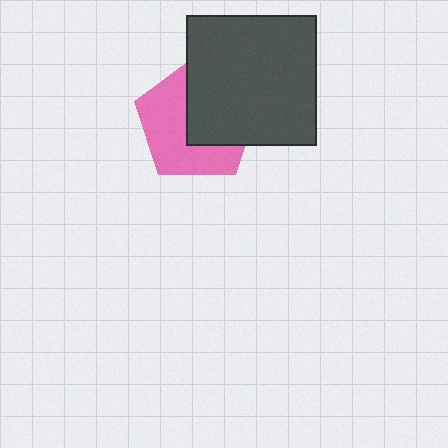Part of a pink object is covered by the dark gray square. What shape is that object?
It is a pentagon.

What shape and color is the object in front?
The object in front is a dark gray square.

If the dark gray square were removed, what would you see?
You would see the complete pink pentagon.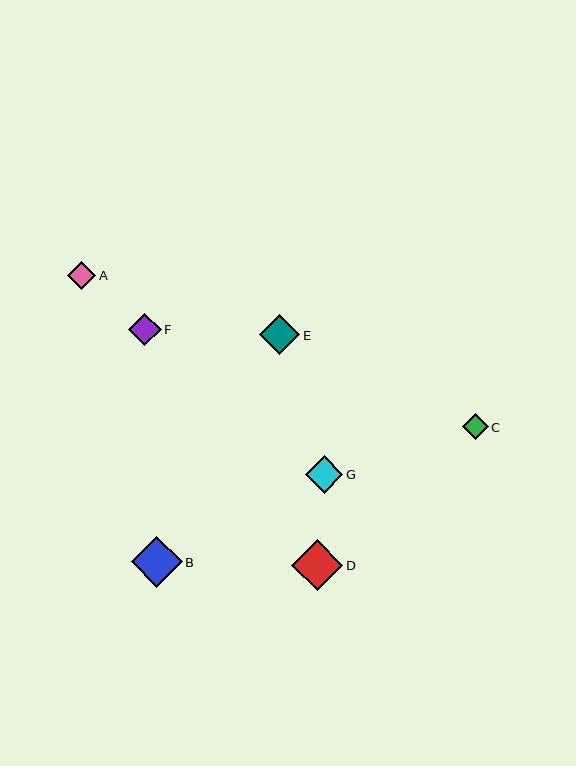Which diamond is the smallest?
Diamond C is the smallest with a size of approximately 26 pixels.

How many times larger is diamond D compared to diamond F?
Diamond D is approximately 1.6 times the size of diamond F.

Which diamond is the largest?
Diamond D is the largest with a size of approximately 52 pixels.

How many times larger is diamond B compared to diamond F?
Diamond B is approximately 1.5 times the size of diamond F.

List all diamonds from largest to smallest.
From largest to smallest: D, B, E, G, F, A, C.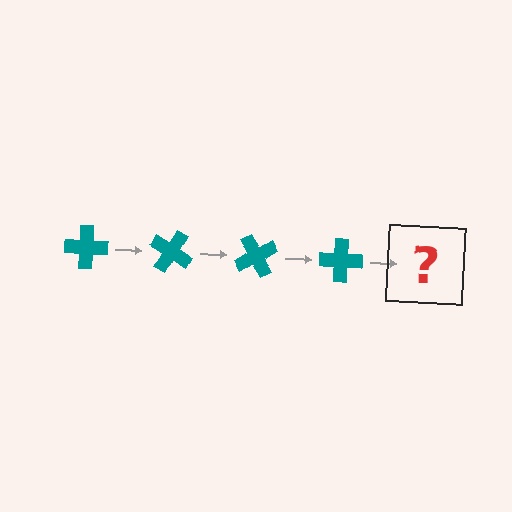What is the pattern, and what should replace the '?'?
The pattern is that the cross rotates 30 degrees each step. The '?' should be a teal cross rotated 120 degrees.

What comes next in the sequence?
The next element should be a teal cross rotated 120 degrees.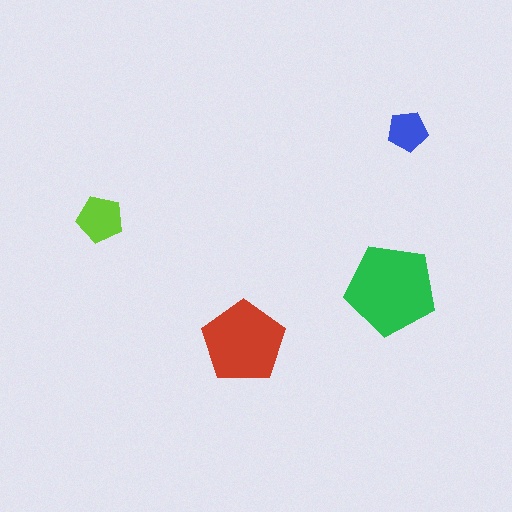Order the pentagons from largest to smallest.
the green one, the red one, the lime one, the blue one.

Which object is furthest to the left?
The lime pentagon is leftmost.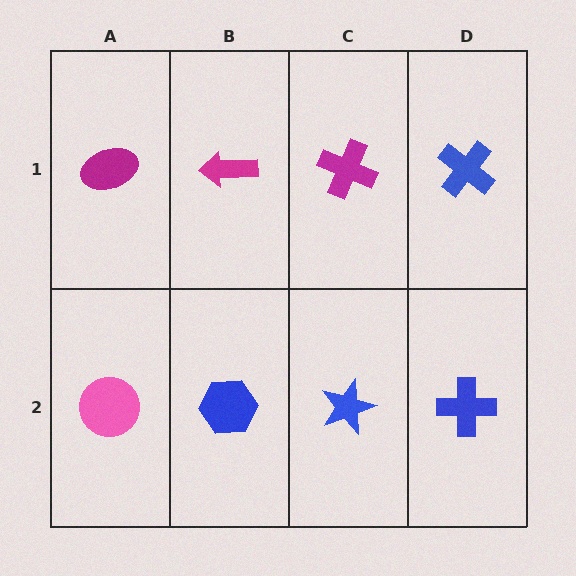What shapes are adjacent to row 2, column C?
A magenta cross (row 1, column C), a blue hexagon (row 2, column B), a blue cross (row 2, column D).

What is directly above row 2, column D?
A blue cross.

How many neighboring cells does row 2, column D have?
2.